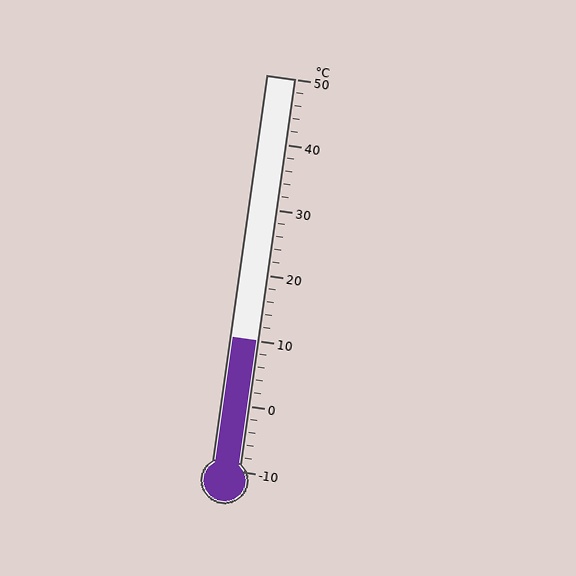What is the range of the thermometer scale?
The thermometer scale ranges from -10°C to 50°C.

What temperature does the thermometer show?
The thermometer shows approximately 10°C.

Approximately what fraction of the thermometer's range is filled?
The thermometer is filled to approximately 35% of its range.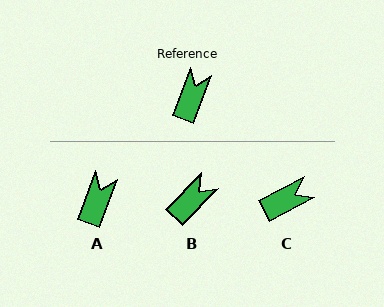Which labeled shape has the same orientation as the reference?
A.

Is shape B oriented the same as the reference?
No, it is off by about 22 degrees.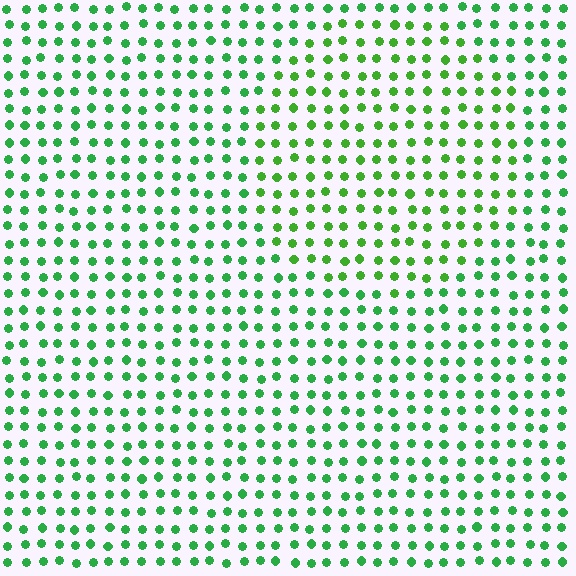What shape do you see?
I see a circle.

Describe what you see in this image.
The image is filled with small green elements in a uniform arrangement. A circle-shaped region is visible where the elements are tinted to a slightly different hue, forming a subtle color boundary.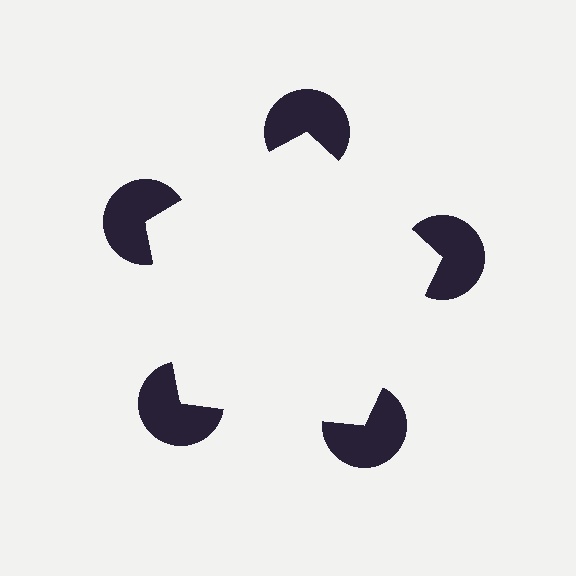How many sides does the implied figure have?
5 sides.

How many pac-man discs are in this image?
There are 5 — one at each vertex of the illusory pentagon.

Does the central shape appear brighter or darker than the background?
It typically appears slightly brighter than the background, even though no actual brightness change is drawn.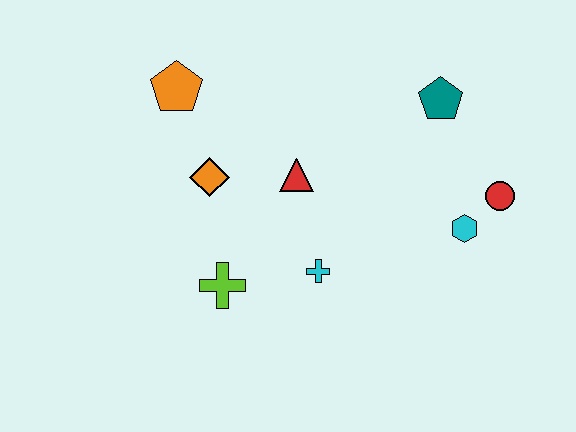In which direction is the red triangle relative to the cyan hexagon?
The red triangle is to the left of the cyan hexagon.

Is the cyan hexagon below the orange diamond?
Yes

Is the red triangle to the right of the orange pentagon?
Yes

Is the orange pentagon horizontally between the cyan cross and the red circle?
No